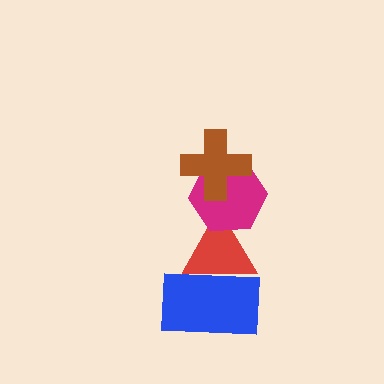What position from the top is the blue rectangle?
The blue rectangle is 4th from the top.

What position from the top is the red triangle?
The red triangle is 3rd from the top.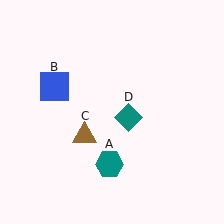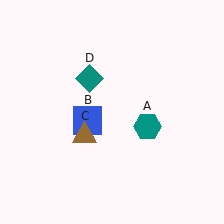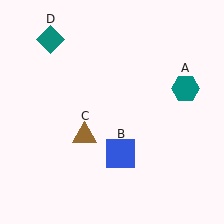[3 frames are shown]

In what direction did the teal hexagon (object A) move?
The teal hexagon (object A) moved up and to the right.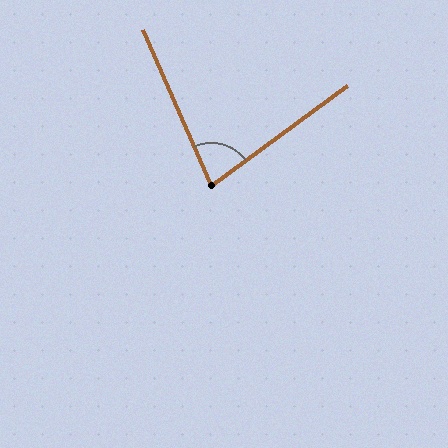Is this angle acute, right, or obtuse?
It is acute.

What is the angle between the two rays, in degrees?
Approximately 77 degrees.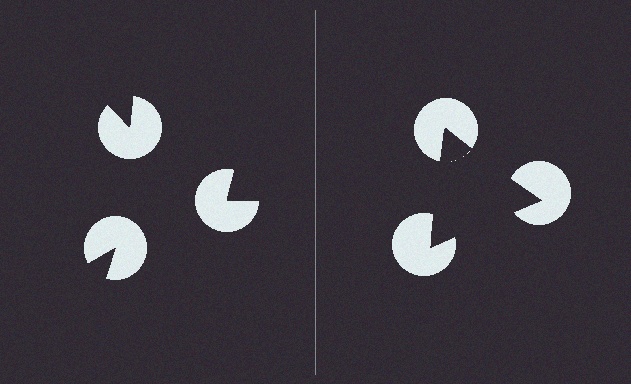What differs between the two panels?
The pac-man discs are positioned identically on both sides; only the wedge orientations differ. On the right they align to a triangle; on the left they are misaligned.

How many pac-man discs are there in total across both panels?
6 — 3 on each side.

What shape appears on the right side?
An illusory triangle.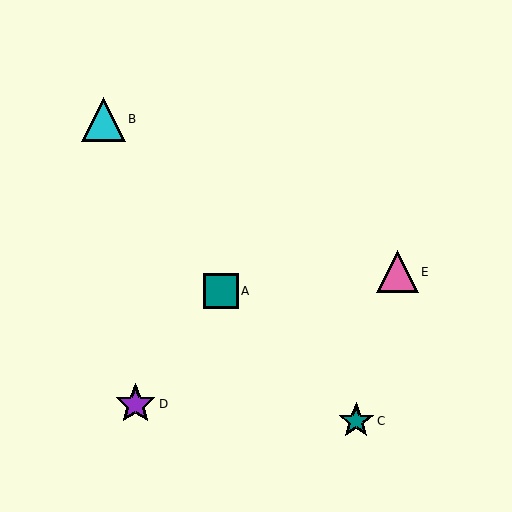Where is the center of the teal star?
The center of the teal star is at (356, 421).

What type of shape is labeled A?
Shape A is a teal square.